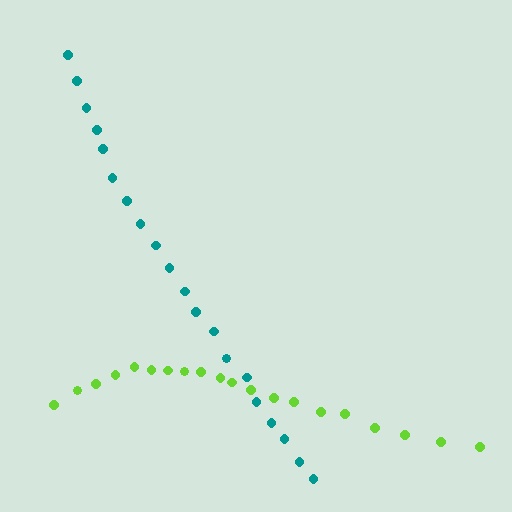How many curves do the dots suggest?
There are 2 distinct paths.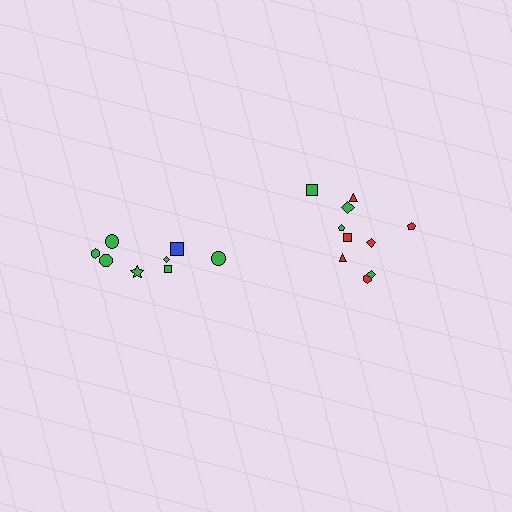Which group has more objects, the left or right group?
The right group.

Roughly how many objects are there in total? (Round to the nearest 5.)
Roughly 20 objects in total.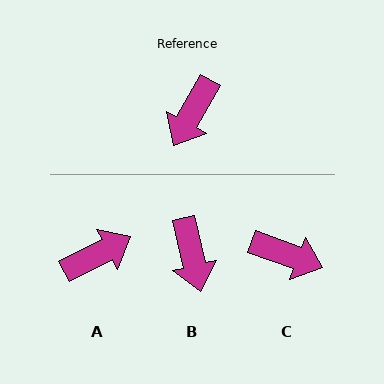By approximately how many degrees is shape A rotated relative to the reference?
Approximately 147 degrees counter-clockwise.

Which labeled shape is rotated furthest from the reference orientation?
A, about 147 degrees away.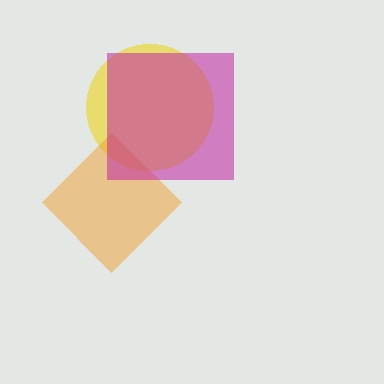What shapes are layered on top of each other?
The layered shapes are: a yellow circle, an orange diamond, a magenta square.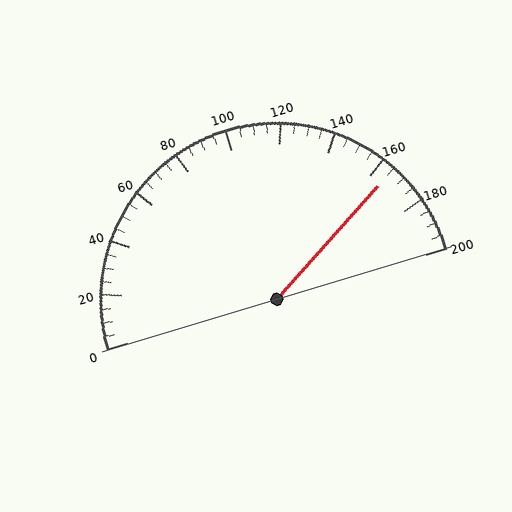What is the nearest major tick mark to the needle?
The nearest major tick mark is 160.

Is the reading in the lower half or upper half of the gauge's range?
The reading is in the upper half of the range (0 to 200).